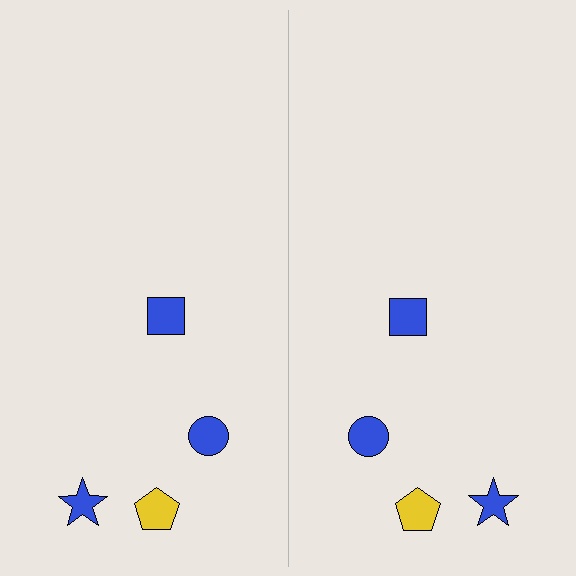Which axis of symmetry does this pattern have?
The pattern has a vertical axis of symmetry running through the center of the image.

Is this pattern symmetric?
Yes, this pattern has bilateral (reflection) symmetry.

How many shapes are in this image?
There are 8 shapes in this image.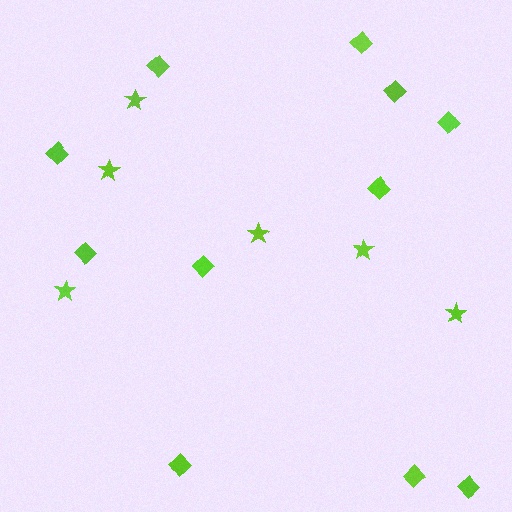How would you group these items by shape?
There are 2 groups: one group of diamonds (11) and one group of stars (6).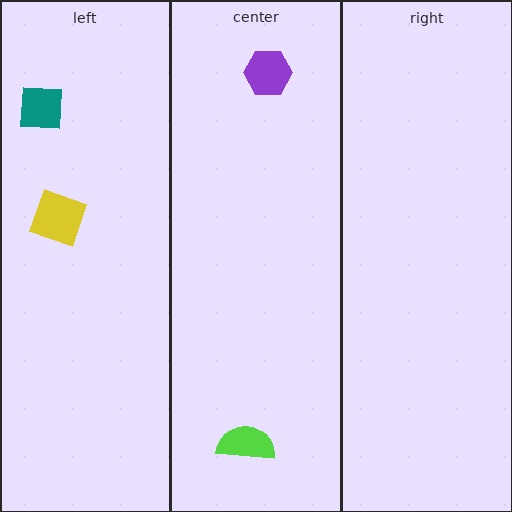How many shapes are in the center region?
2.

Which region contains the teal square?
The left region.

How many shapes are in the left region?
2.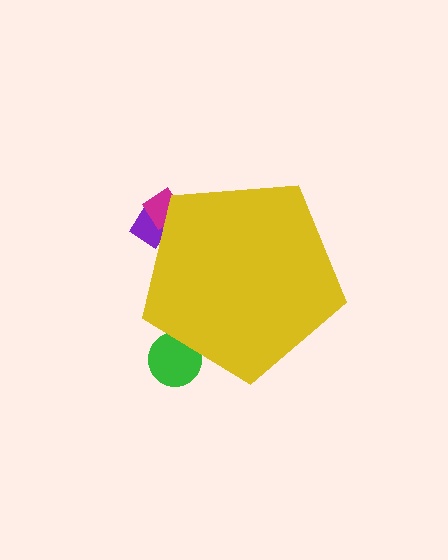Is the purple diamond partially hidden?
Yes, the purple diamond is partially hidden behind the yellow pentagon.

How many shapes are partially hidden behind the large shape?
3 shapes are partially hidden.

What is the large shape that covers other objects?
A yellow pentagon.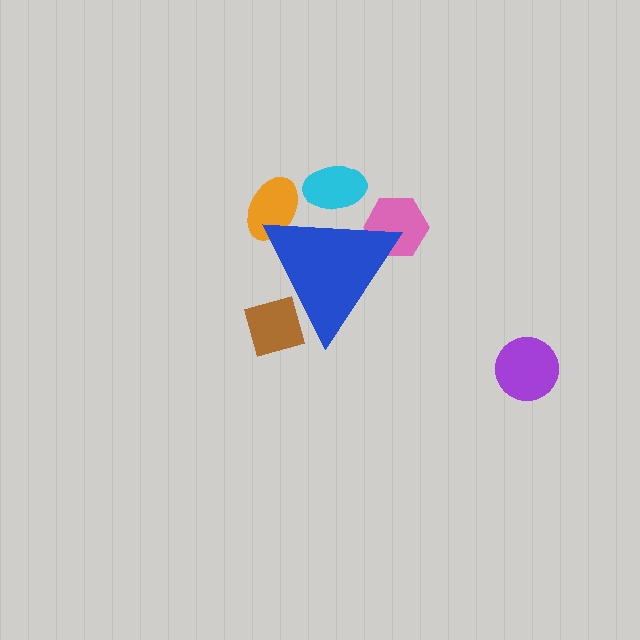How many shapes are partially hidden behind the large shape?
4 shapes are partially hidden.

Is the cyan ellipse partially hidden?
Yes, the cyan ellipse is partially hidden behind the blue triangle.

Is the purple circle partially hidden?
No, the purple circle is fully visible.